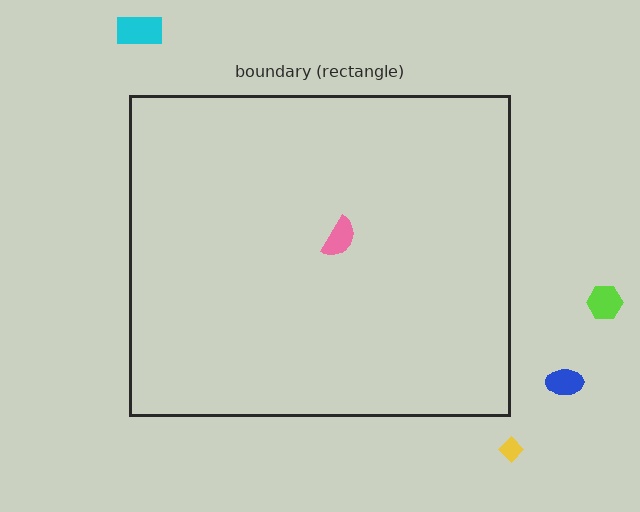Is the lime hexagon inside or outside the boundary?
Outside.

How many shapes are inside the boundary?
1 inside, 4 outside.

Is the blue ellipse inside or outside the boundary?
Outside.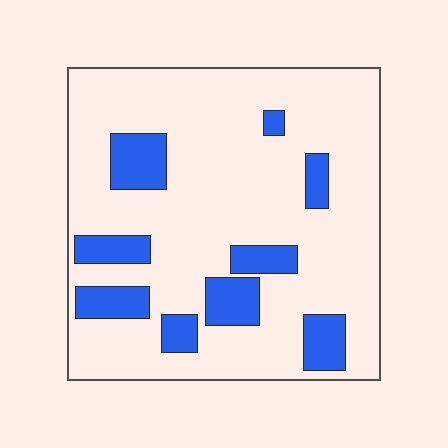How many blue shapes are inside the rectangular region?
9.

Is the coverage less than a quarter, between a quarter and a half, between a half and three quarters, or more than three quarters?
Less than a quarter.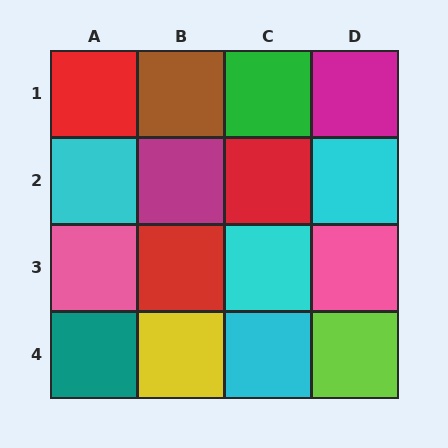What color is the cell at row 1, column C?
Green.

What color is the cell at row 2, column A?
Cyan.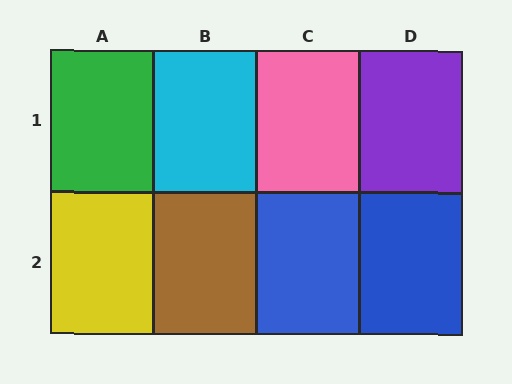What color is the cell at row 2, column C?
Blue.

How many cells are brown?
1 cell is brown.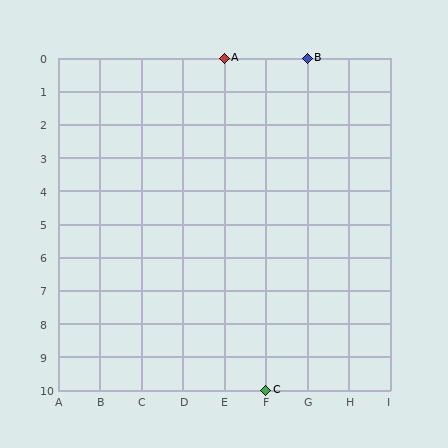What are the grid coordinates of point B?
Point B is at grid coordinates (G, 0).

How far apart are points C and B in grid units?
Points C and B are 1 column and 10 rows apart (about 10.0 grid units diagonally).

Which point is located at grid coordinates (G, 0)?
Point B is at (G, 0).